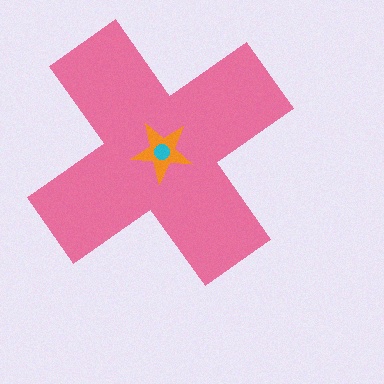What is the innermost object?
The cyan circle.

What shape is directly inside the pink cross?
The orange star.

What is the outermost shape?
The pink cross.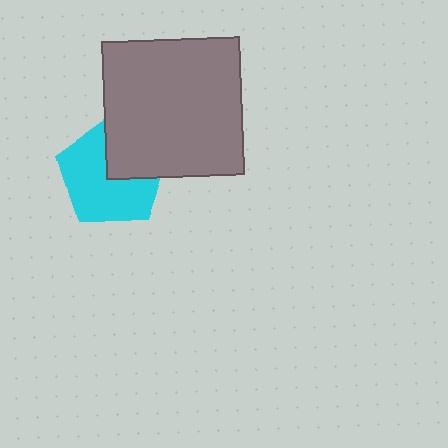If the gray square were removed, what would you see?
You would see the complete cyan pentagon.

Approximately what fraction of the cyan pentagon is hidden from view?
Roughly 34% of the cyan pentagon is hidden behind the gray square.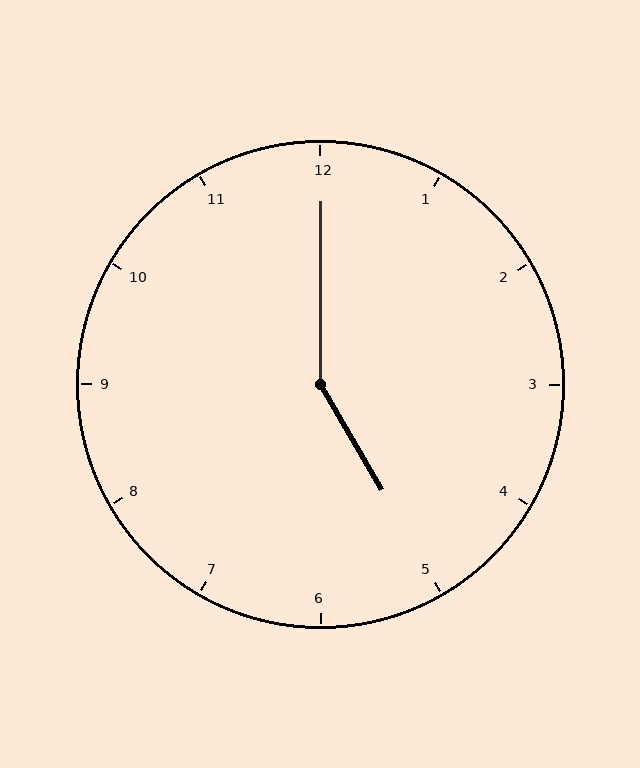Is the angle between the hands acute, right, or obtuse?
It is obtuse.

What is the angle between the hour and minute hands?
Approximately 150 degrees.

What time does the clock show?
5:00.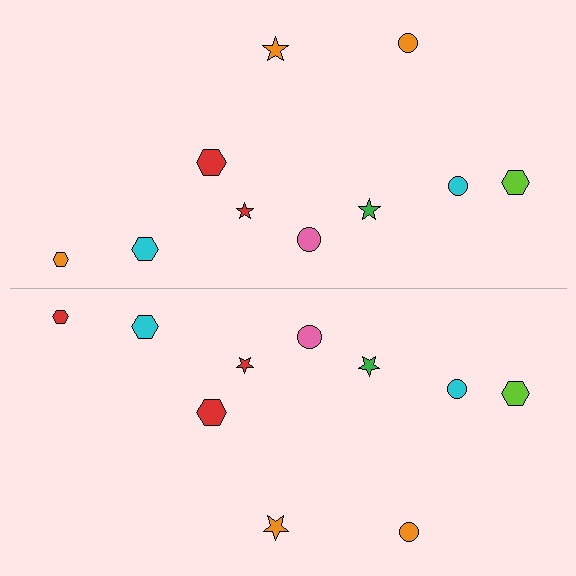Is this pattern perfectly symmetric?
No, the pattern is not perfectly symmetric. The red hexagon on the bottom side breaks the symmetry — its mirror counterpart is orange.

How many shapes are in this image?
There are 20 shapes in this image.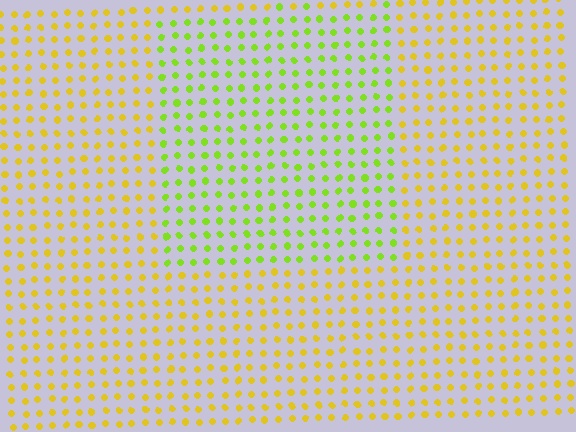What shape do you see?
I see a rectangle.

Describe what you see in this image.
The image is filled with small yellow elements in a uniform arrangement. A rectangle-shaped region is visible where the elements are tinted to a slightly different hue, forming a subtle color boundary.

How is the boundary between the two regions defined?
The boundary is defined purely by a slight shift in hue (about 39 degrees). Spacing, size, and orientation are identical on both sides.